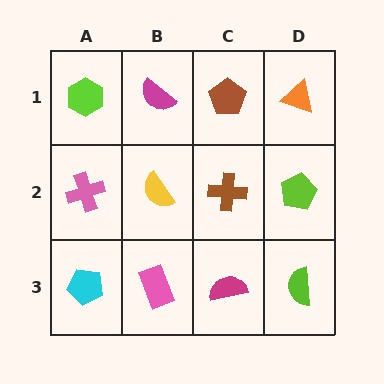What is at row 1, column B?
A magenta semicircle.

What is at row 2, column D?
A lime pentagon.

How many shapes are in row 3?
4 shapes.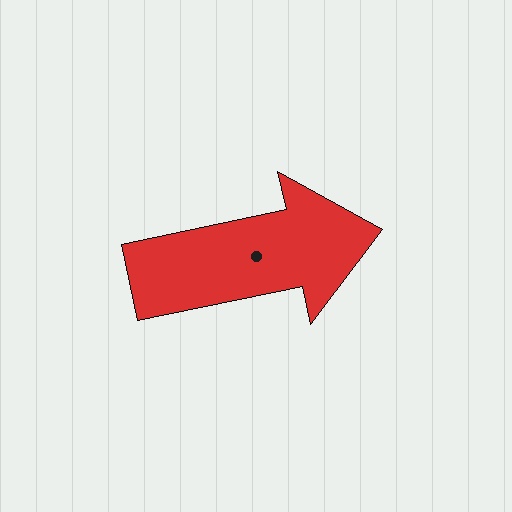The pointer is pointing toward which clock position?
Roughly 3 o'clock.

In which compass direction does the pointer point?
East.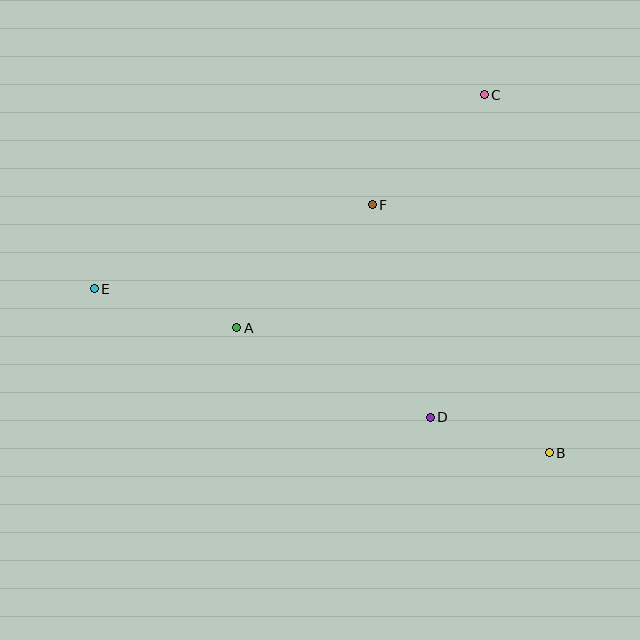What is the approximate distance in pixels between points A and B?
The distance between A and B is approximately 337 pixels.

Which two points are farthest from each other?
Points B and E are farthest from each other.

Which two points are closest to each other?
Points B and D are closest to each other.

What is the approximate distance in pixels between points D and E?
The distance between D and E is approximately 360 pixels.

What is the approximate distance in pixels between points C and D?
The distance between C and D is approximately 327 pixels.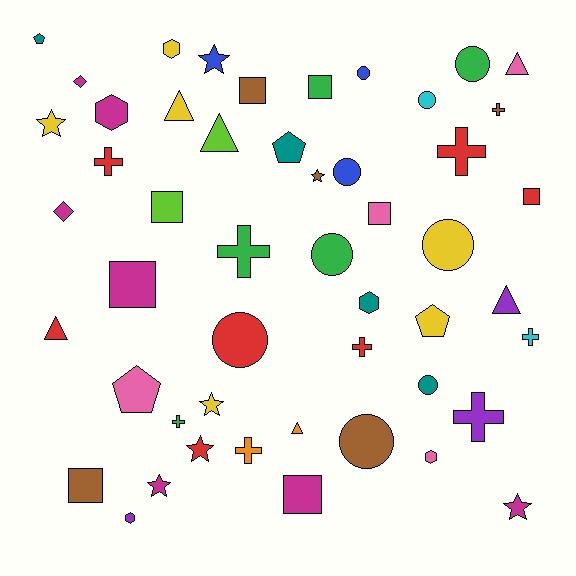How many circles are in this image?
There are 9 circles.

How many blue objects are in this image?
There are 3 blue objects.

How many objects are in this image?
There are 50 objects.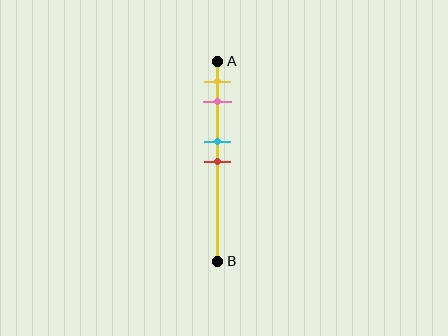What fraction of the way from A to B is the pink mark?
The pink mark is approximately 20% (0.2) of the way from A to B.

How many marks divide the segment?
There are 4 marks dividing the segment.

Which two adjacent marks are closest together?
The cyan and red marks are the closest adjacent pair.